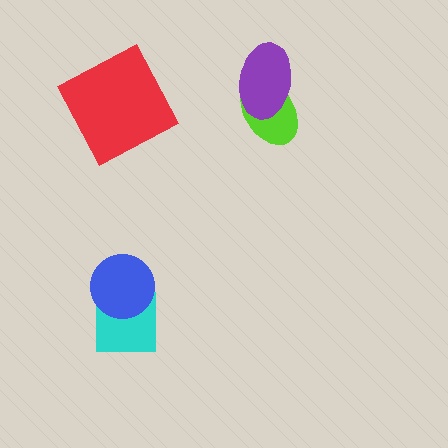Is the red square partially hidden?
No, no other shape covers it.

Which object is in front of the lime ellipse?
The purple ellipse is in front of the lime ellipse.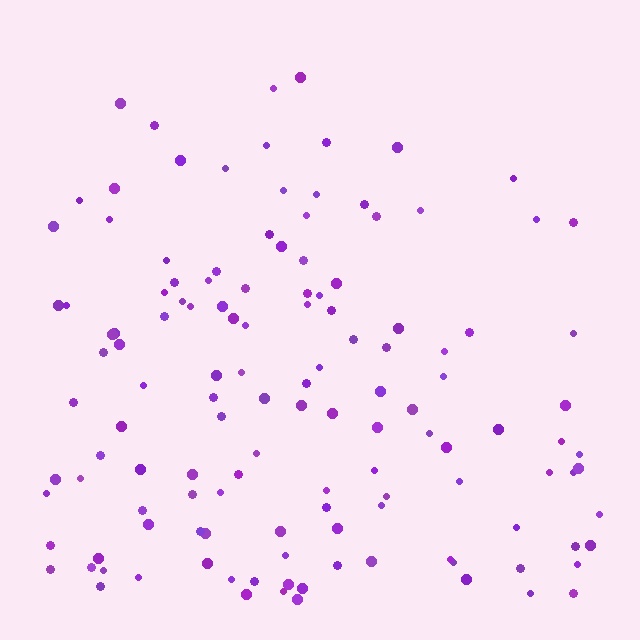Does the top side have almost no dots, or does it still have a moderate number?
Still a moderate number, just noticeably fewer than the bottom.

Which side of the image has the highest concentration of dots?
The bottom.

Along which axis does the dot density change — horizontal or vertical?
Vertical.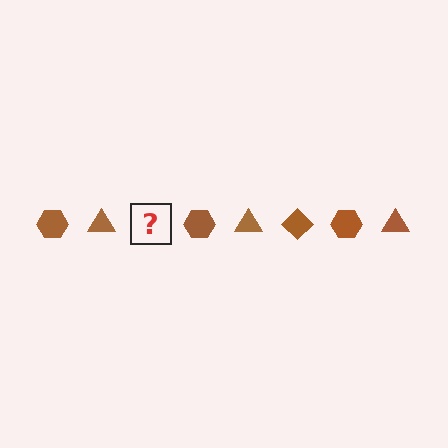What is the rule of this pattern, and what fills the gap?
The rule is that the pattern cycles through hexagon, triangle, diamond shapes in brown. The gap should be filled with a brown diamond.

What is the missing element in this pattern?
The missing element is a brown diamond.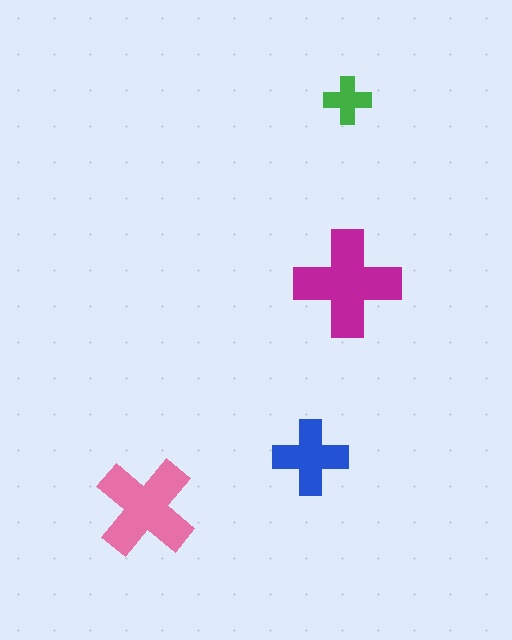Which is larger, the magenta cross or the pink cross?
The magenta one.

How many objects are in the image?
There are 4 objects in the image.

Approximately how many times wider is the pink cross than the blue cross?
About 1.5 times wider.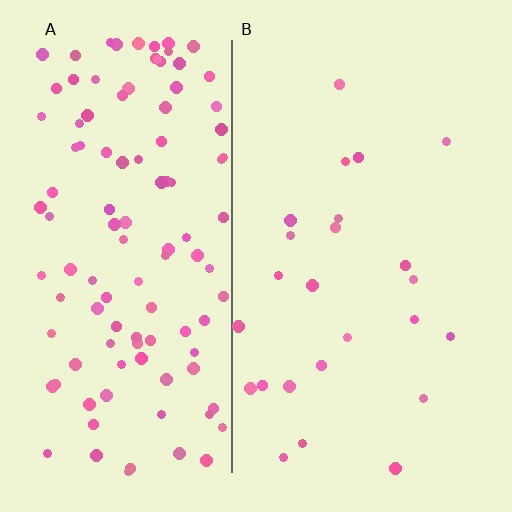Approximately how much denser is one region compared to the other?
Approximately 4.6× — region A over region B.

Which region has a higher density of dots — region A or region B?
A (the left).